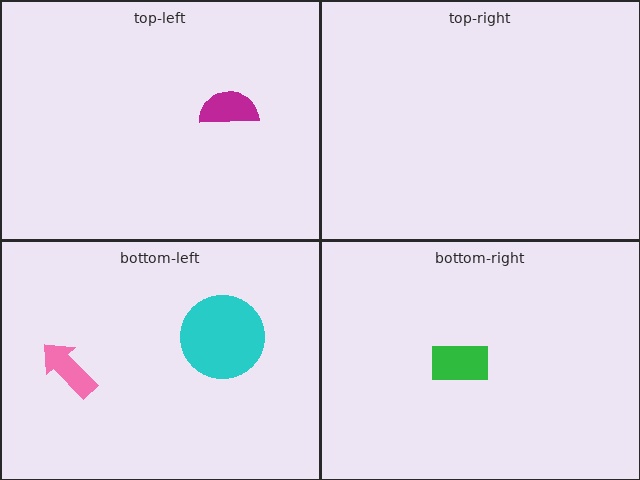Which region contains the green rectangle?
The bottom-right region.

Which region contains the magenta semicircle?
The top-left region.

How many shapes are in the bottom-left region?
2.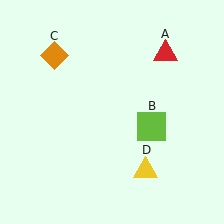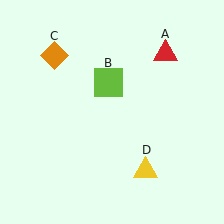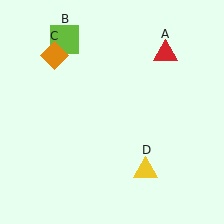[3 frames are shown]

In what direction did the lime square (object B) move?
The lime square (object B) moved up and to the left.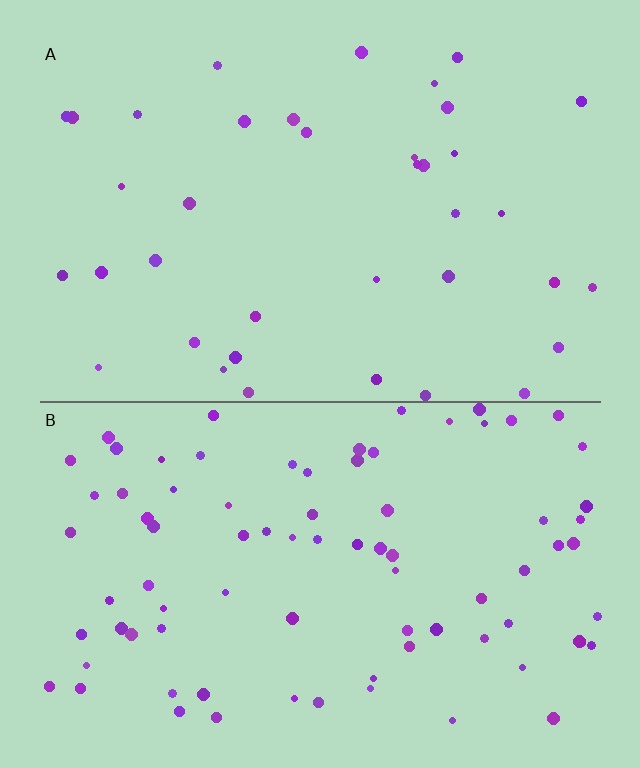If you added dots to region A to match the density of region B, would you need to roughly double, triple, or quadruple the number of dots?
Approximately double.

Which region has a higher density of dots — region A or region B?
B (the bottom).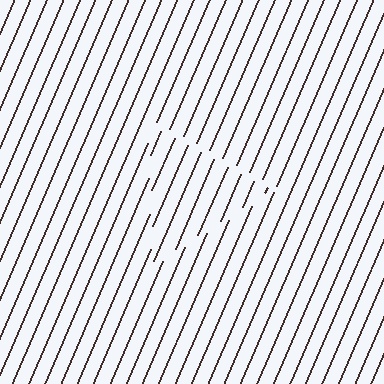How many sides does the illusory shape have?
3 sides — the line-ends trace a triangle.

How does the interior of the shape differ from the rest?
The interior of the shape contains the same grating, shifted by half a period — the contour is defined by the phase discontinuity where line-ends from the inner and outer gratings abut.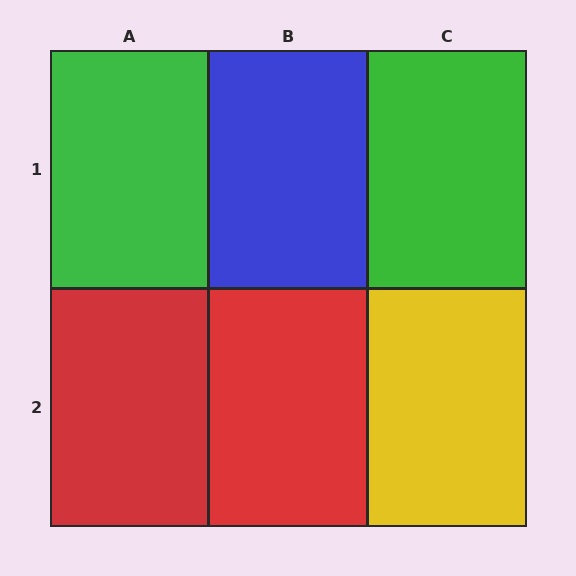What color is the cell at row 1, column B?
Blue.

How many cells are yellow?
1 cell is yellow.